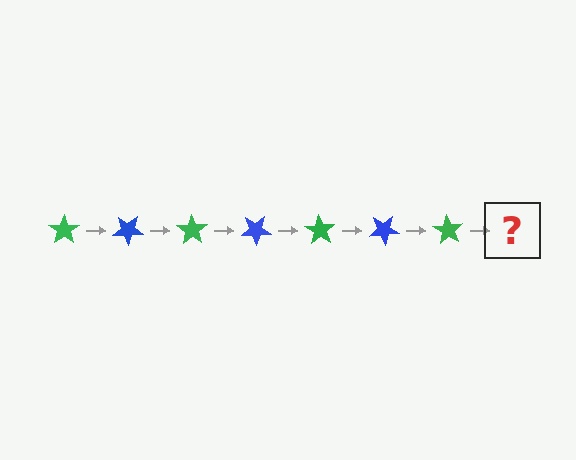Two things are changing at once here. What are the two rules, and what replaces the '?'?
The two rules are that it rotates 35 degrees each step and the color cycles through green and blue. The '?' should be a blue star, rotated 245 degrees from the start.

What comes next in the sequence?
The next element should be a blue star, rotated 245 degrees from the start.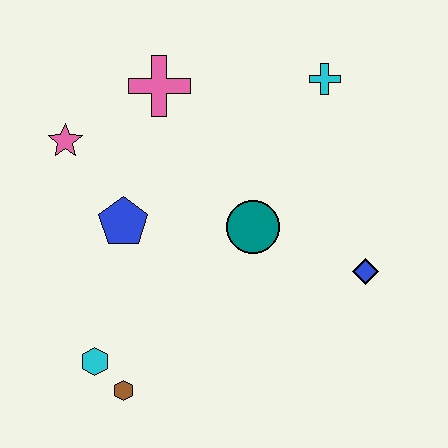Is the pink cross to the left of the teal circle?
Yes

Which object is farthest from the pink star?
The blue diamond is farthest from the pink star.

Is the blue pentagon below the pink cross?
Yes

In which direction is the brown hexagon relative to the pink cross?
The brown hexagon is below the pink cross.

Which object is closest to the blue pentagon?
The pink star is closest to the blue pentagon.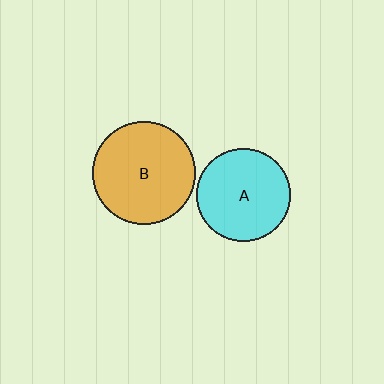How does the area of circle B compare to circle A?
Approximately 1.2 times.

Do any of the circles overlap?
No, none of the circles overlap.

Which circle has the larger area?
Circle B (orange).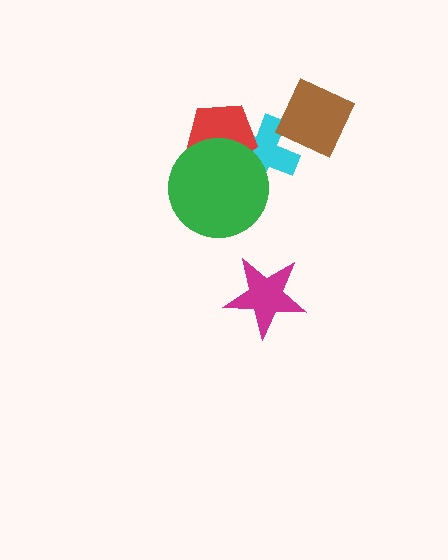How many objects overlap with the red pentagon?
2 objects overlap with the red pentagon.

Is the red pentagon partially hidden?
Yes, it is partially covered by another shape.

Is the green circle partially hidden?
No, no other shape covers it.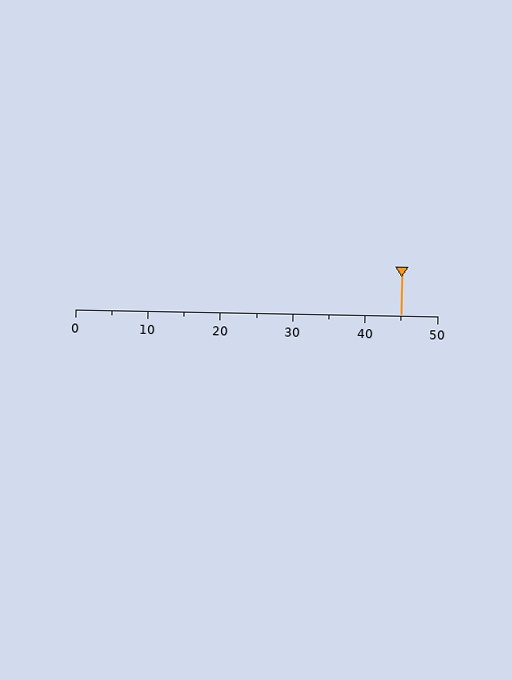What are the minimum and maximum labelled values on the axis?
The axis runs from 0 to 50.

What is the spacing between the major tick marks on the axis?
The major ticks are spaced 10 apart.